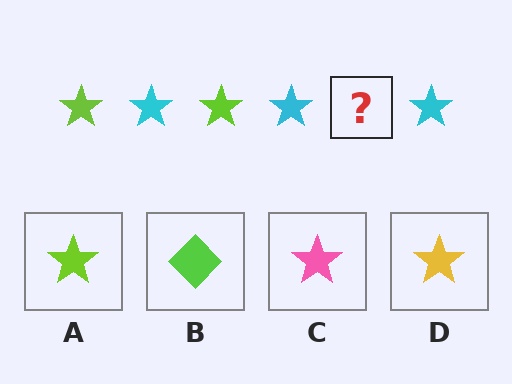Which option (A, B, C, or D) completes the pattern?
A.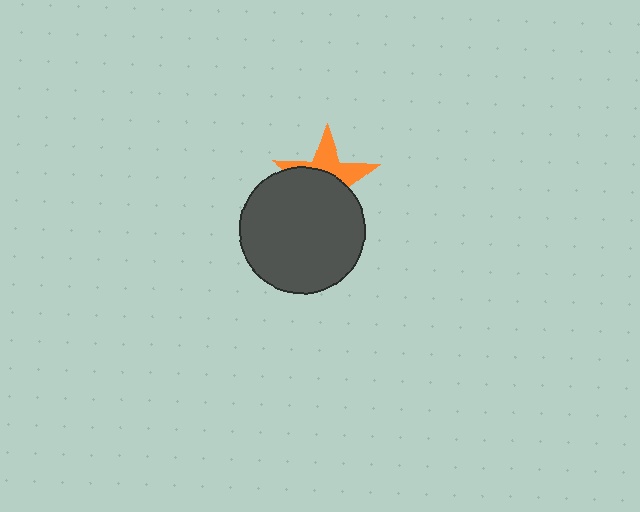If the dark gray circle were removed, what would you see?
You would see the complete orange star.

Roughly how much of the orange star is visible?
A small part of it is visible (roughly 41%).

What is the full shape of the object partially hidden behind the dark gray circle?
The partially hidden object is an orange star.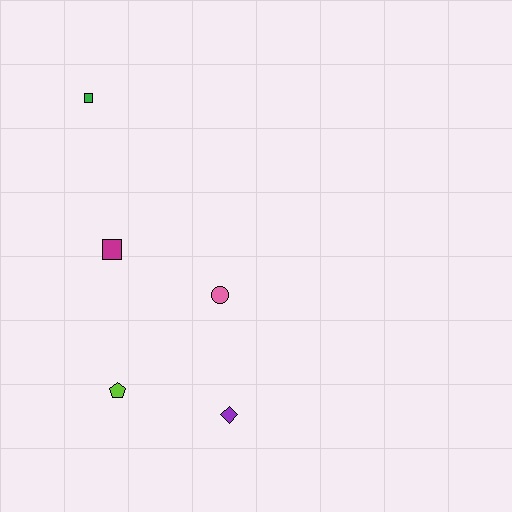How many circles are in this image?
There is 1 circle.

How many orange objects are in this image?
There are no orange objects.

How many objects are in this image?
There are 5 objects.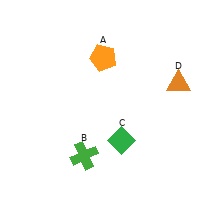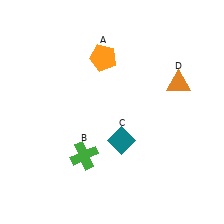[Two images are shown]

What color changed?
The diamond (C) changed from green in Image 1 to teal in Image 2.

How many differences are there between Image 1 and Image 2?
There is 1 difference between the two images.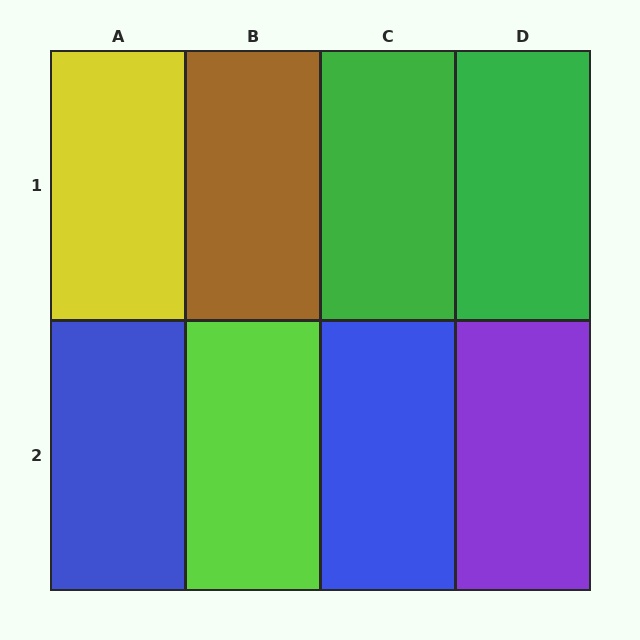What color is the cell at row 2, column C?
Blue.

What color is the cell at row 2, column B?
Lime.